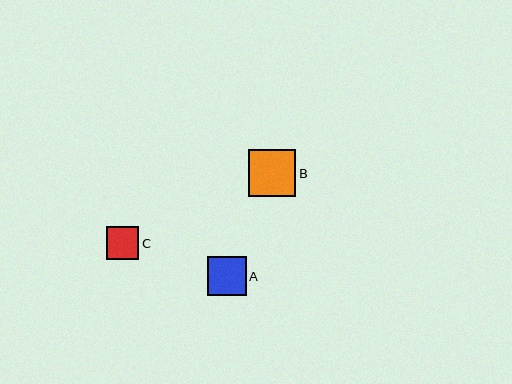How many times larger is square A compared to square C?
Square A is approximately 1.2 times the size of square C.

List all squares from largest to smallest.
From largest to smallest: B, A, C.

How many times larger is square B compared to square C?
Square B is approximately 1.5 times the size of square C.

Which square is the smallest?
Square C is the smallest with a size of approximately 32 pixels.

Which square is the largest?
Square B is the largest with a size of approximately 47 pixels.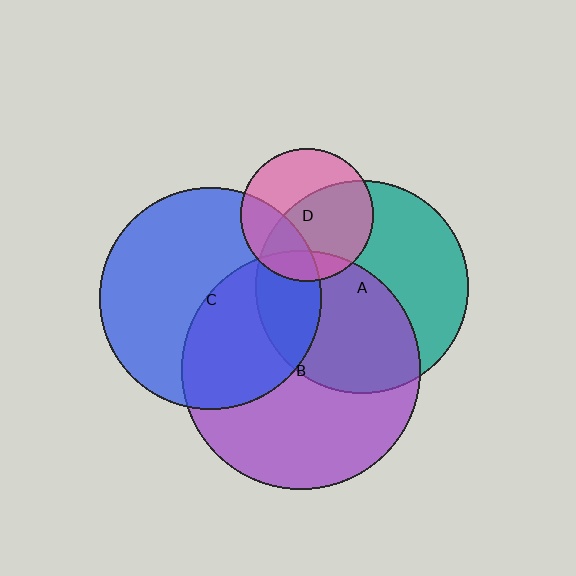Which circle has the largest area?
Circle B (purple).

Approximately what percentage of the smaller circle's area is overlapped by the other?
Approximately 55%.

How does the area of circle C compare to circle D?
Approximately 2.8 times.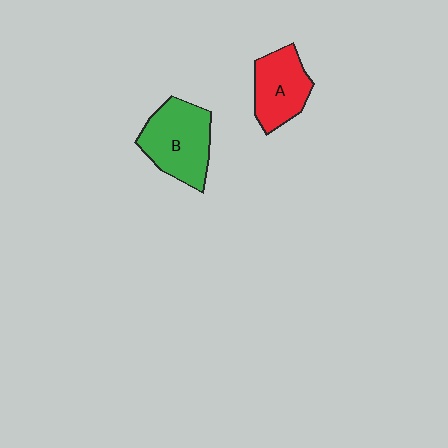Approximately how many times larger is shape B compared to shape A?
Approximately 1.3 times.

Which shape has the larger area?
Shape B (green).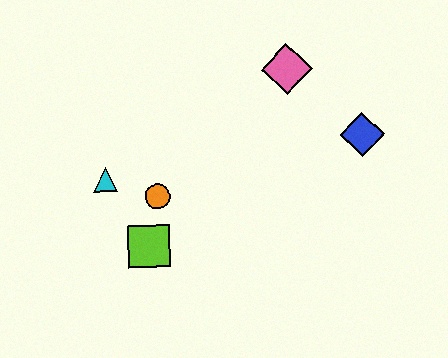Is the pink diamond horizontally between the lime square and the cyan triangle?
No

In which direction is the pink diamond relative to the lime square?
The pink diamond is above the lime square.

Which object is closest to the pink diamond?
The blue diamond is closest to the pink diamond.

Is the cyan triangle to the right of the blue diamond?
No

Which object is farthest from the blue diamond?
The cyan triangle is farthest from the blue diamond.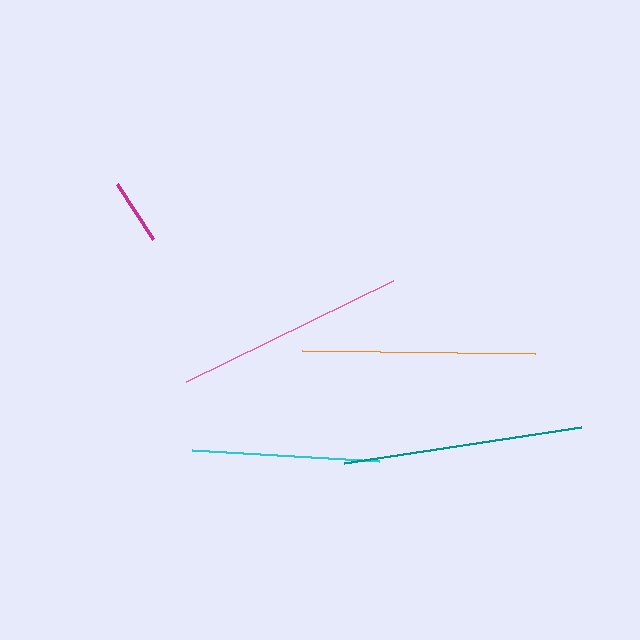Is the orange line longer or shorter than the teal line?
The teal line is longer than the orange line.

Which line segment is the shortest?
The magenta line is the shortest at approximately 66 pixels.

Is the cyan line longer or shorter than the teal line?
The teal line is longer than the cyan line.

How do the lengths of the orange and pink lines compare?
The orange and pink lines are approximately the same length.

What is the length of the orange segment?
The orange segment is approximately 234 pixels long.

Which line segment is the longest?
The teal line is the longest at approximately 240 pixels.